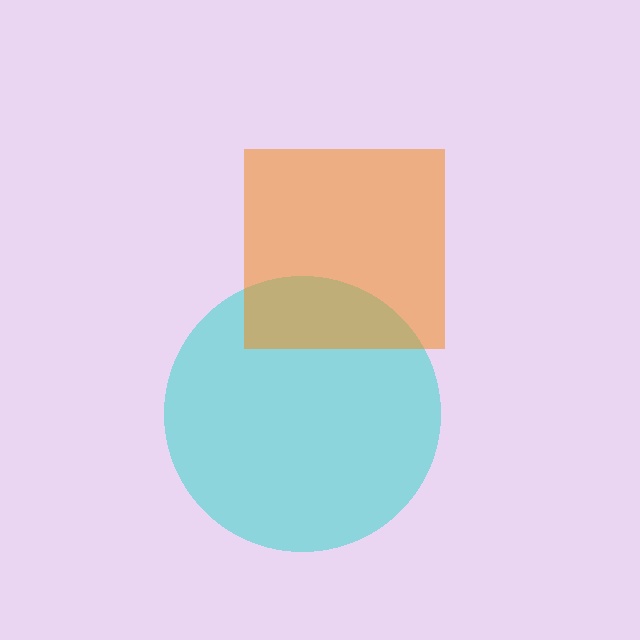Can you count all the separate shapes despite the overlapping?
Yes, there are 2 separate shapes.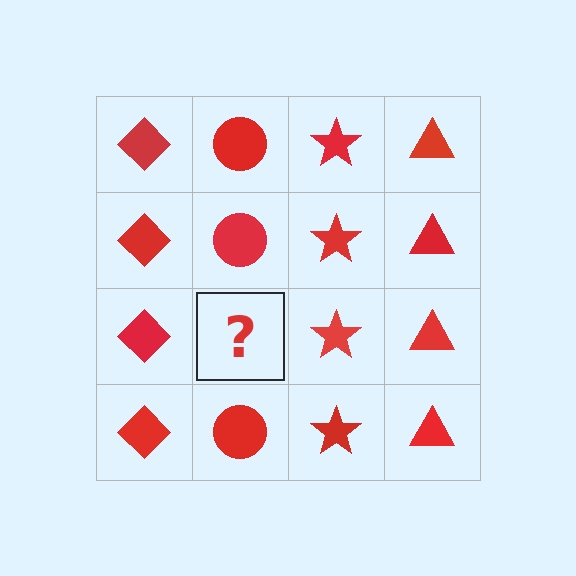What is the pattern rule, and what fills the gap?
The rule is that each column has a consistent shape. The gap should be filled with a red circle.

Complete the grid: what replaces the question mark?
The question mark should be replaced with a red circle.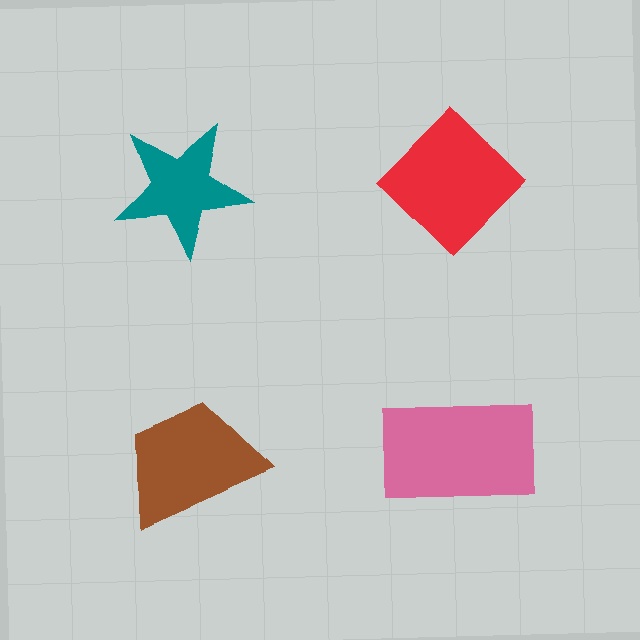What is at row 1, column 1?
A teal star.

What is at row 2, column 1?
A brown trapezoid.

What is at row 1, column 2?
A red diamond.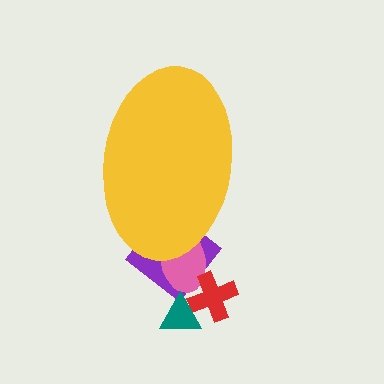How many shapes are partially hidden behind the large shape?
2 shapes are partially hidden.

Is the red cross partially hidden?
No, the red cross is fully visible.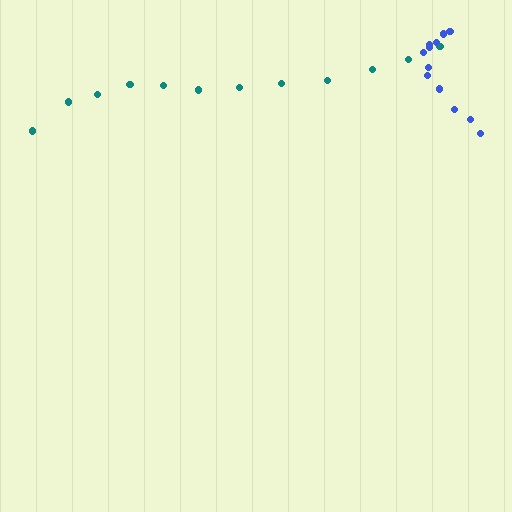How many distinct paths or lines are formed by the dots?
There are 2 distinct paths.